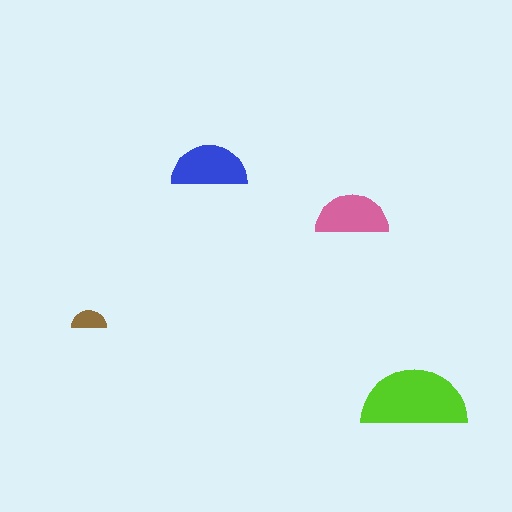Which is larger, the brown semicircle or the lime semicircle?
The lime one.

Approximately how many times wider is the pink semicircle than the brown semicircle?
About 2 times wider.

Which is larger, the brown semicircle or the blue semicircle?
The blue one.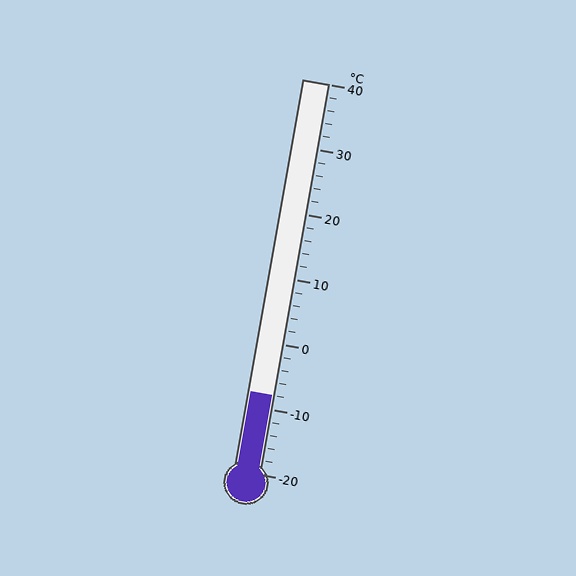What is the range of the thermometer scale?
The thermometer scale ranges from -20°C to 40°C.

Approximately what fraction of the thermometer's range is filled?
The thermometer is filled to approximately 20% of its range.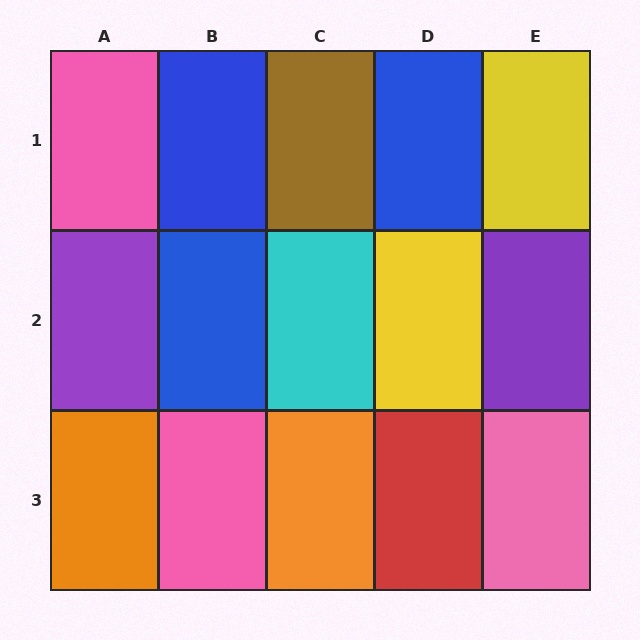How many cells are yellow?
2 cells are yellow.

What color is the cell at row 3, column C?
Orange.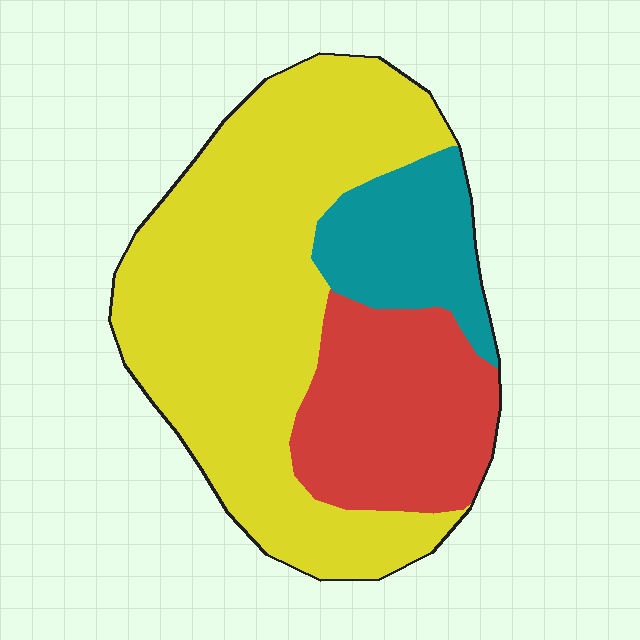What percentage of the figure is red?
Red takes up less than a quarter of the figure.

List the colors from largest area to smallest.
From largest to smallest: yellow, red, teal.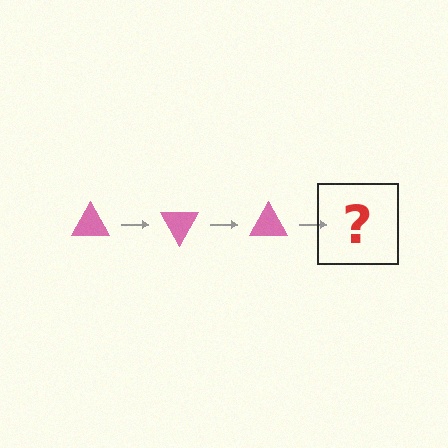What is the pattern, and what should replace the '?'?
The pattern is that the triangle rotates 60 degrees each step. The '?' should be a pink triangle rotated 180 degrees.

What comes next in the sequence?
The next element should be a pink triangle rotated 180 degrees.